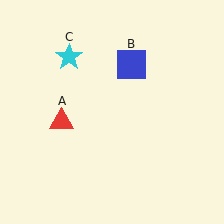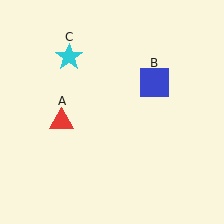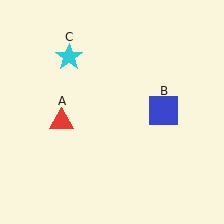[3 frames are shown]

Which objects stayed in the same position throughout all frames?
Red triangle (object A) and cyan star (object C) remained stationary.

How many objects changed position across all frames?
1 object changed position: blue square (object B).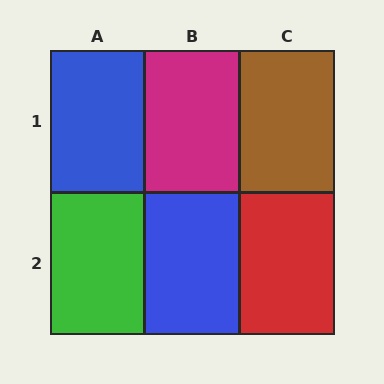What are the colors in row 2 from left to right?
Green, blue, red.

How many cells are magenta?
1 cell is magenta.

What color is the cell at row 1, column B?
Magenta.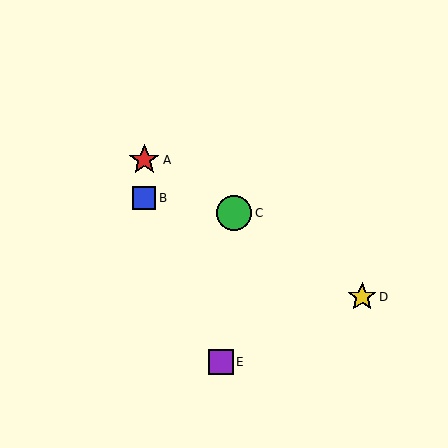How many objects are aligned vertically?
2 objects (A, B) are aligned vertically.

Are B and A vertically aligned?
Yes, both are at x≈144.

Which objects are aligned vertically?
Objects A, B are aligned vertically.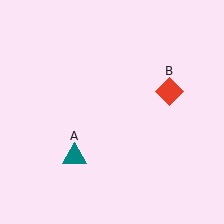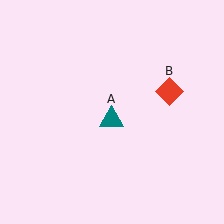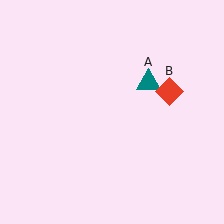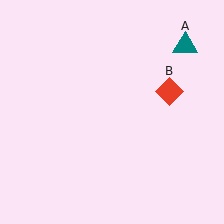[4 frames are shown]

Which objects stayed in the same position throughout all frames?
Red diamond (object B) remained stationary.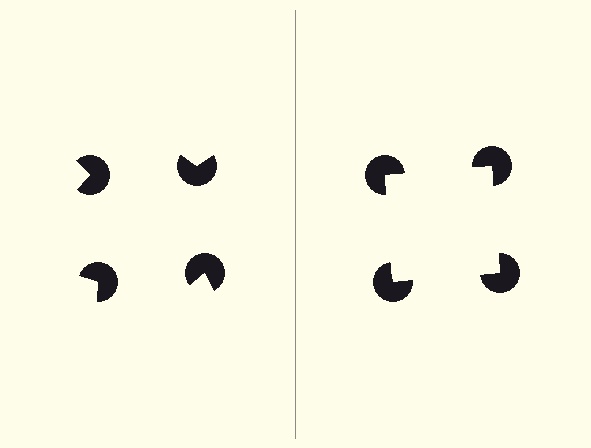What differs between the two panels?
The pac-man discs are positioned identically on both sides; only the wedge orientations differ. On the right they align to a square; on the left they are misaligned.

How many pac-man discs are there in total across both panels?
8 — 4 on each side.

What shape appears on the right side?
An illusory square.